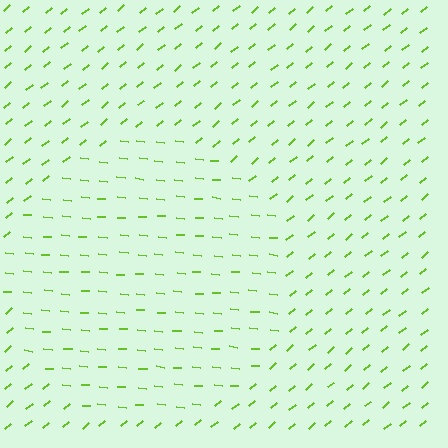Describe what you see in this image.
The image is filled with small lime line segments. A circle region in the image has lines oriented differently from the surrounding lines, creating a visible texture boundary.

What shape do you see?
I see a circle.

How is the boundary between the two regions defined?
The boundary is defined purely by a change in line orientation (approximately 45 degrees difference). All lines are the same color and thickness.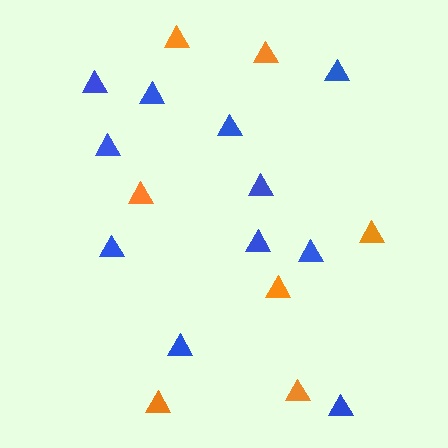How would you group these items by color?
There are 2 groups: one group of blue triangles (11) and one group of orange triangles (7).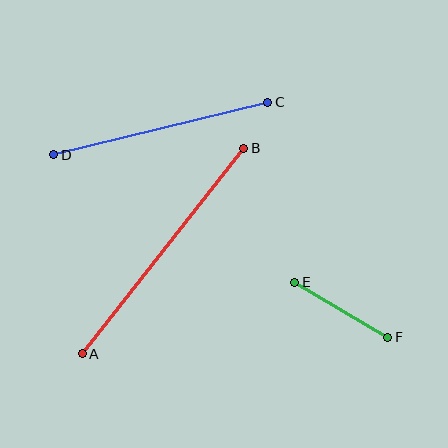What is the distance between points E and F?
The distance is approximately 108 pixels.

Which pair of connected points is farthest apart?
Points A and B are farthest apart.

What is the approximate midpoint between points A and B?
The midpoint is at approximately (163, 251) pixels.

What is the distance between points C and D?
The distance is approximately 220 pixels.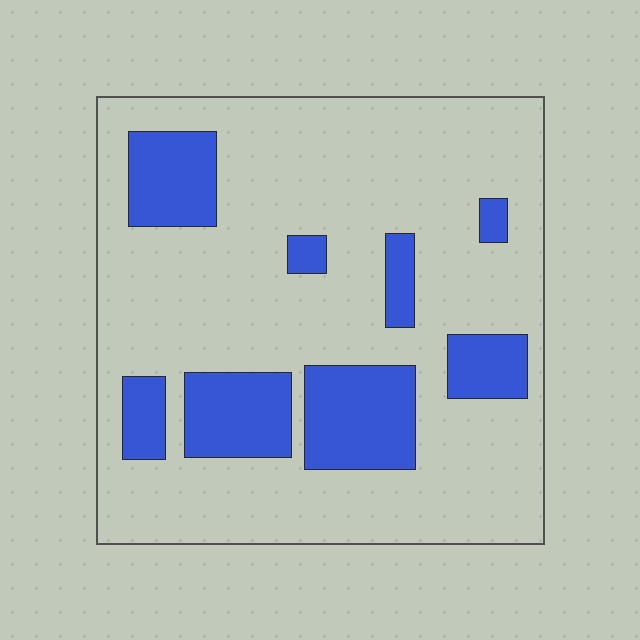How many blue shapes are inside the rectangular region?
8.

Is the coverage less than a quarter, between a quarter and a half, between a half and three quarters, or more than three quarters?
Less than a quarter.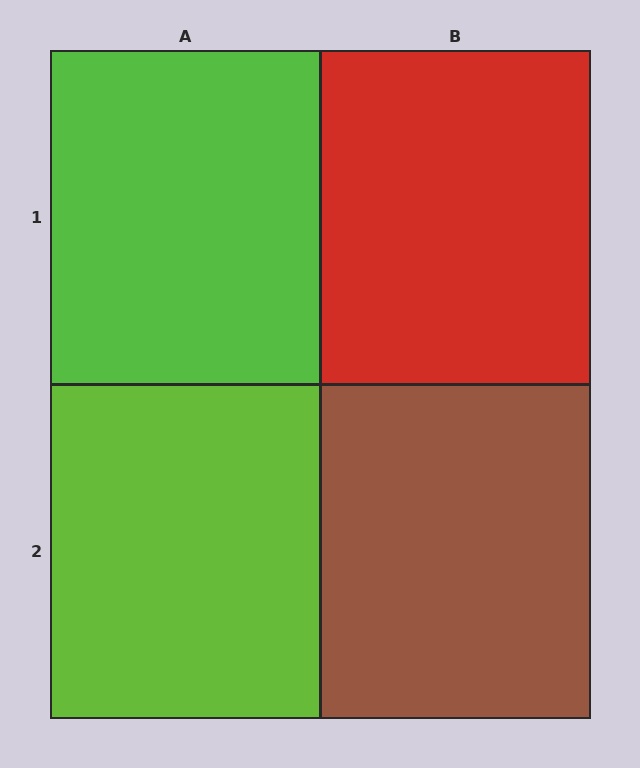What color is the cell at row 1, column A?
Lime.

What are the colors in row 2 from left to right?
Lime, brown.